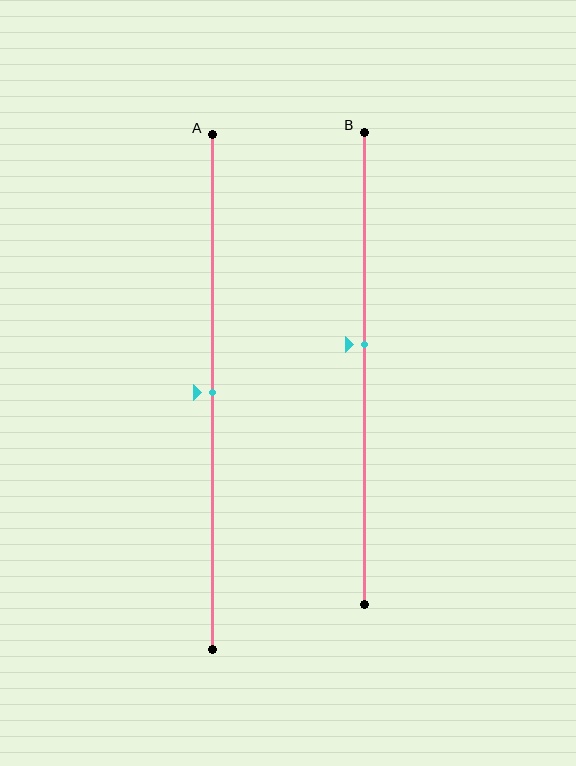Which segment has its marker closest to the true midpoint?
Segment A has its marker closest to the true midpoint.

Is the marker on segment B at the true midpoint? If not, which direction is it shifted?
No, the marker on segment B is shifted upward by about 5% of the segment length.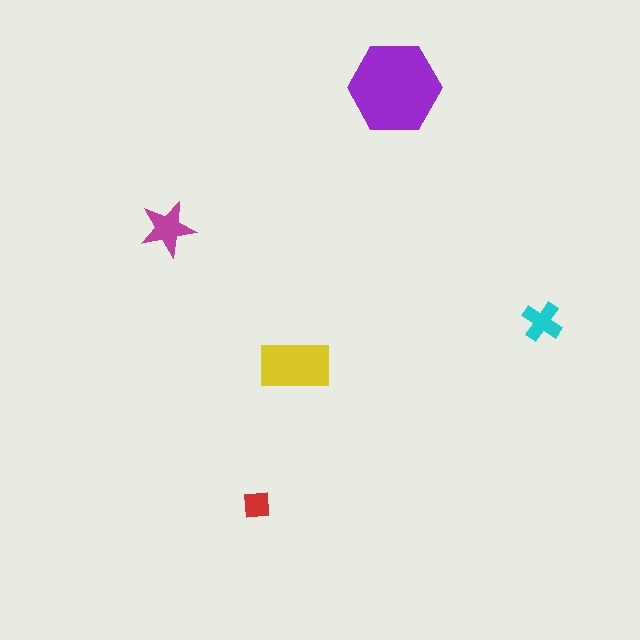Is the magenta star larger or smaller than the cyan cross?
Larger.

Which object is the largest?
The purple hexagon.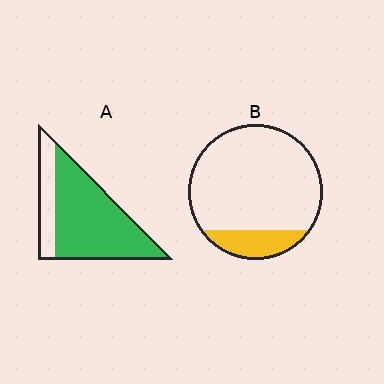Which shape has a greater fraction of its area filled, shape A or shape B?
Shape A.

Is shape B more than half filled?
No.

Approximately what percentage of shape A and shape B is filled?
A is approximately 75% and B is approximately 15%.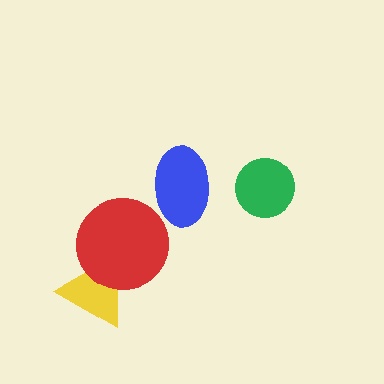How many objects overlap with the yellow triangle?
1 object overlaps with the yellow triangle.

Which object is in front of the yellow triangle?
The red circle is in front of the yellow triangle.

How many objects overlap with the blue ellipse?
0 objects overlap with the blue ellipse.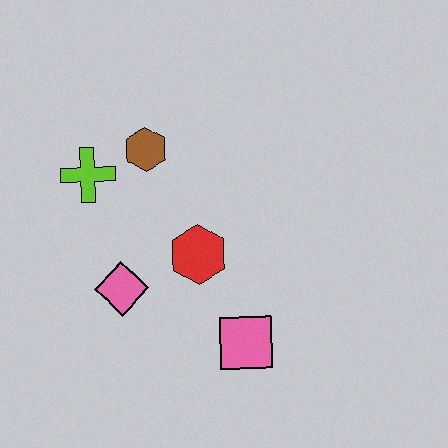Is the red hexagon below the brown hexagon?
Yes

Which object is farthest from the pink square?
The lime cross is farthest from the pink square.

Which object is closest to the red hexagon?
The pink diamond is closest to the red hexagon.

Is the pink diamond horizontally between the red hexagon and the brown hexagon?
No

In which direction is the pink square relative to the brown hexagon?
The pink square is below the brown hexagon.